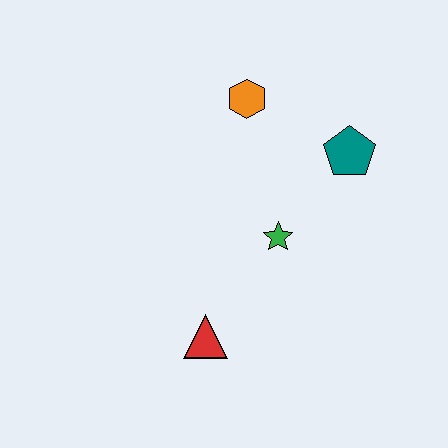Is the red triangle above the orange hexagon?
No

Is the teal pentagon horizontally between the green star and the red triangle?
No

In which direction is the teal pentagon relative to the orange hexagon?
The teal pentagon is to the right of the orange hexagon.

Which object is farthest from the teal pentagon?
The red triangle is farthest from the teal pentagon.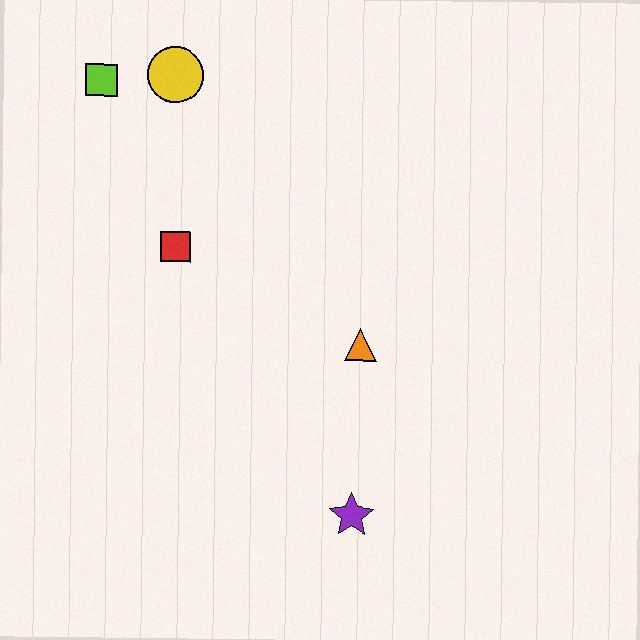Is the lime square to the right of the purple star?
No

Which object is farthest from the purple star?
The lime square is farthest from the purple star.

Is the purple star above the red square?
No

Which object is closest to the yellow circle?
The lime square is closest to the yellow circle.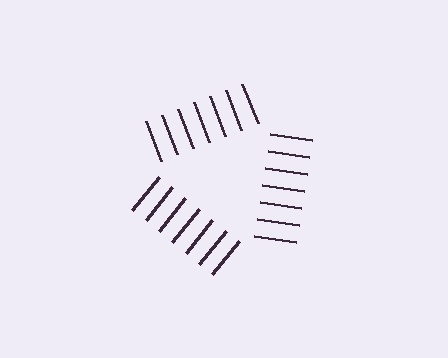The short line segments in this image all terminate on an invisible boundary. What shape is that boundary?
An illusory triangle — the line segments terminate on its edges but no continuous stroke is drawn.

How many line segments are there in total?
21 — 7 along each of the 3 edges.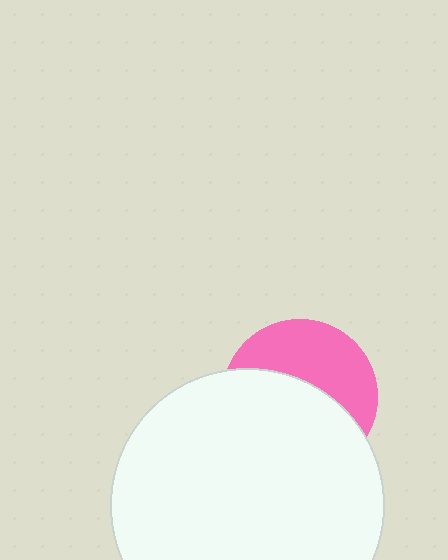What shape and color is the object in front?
The object in front is a white circle.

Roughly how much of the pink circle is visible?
A small part of it is visible (roughly 42%).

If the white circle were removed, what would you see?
You would see the complete pink circle.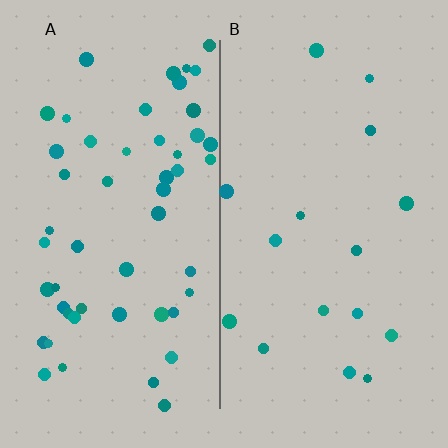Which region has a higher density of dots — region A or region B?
A (the left).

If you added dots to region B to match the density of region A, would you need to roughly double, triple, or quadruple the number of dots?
Approximately triple.